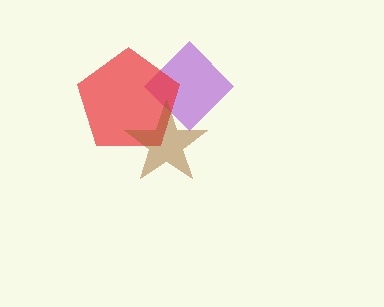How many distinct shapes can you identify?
There are 3 distinct shapes: a purple diamond, a red pentagon, a brown star.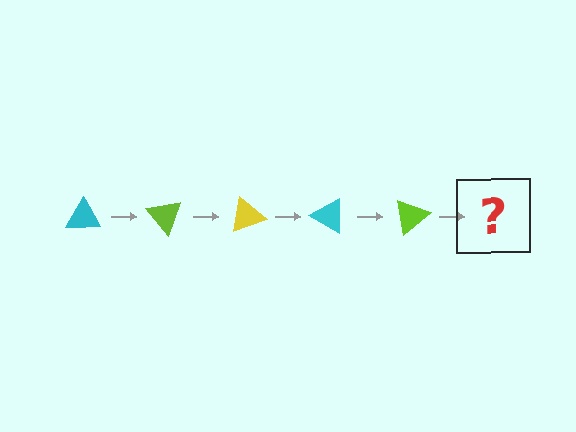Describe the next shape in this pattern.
It should be a yellow triangle, rotated 250 degrees from the start.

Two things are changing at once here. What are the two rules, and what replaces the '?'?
The two rules are that it rotates 50 degrees each step and the color cycles through cyan, lime, and yellow. The '?' should be a yellow triangle, rotated 250 degrees from the start.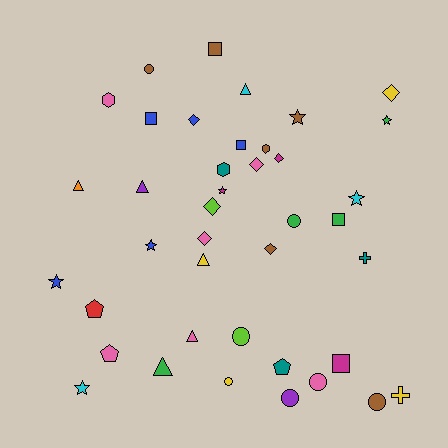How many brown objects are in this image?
There are 6 brown objects.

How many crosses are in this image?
There are 2 crosses.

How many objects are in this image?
There are 40 objects.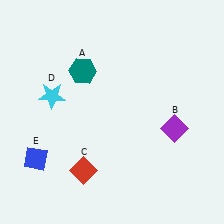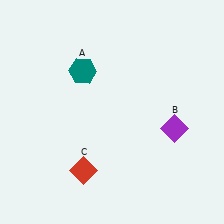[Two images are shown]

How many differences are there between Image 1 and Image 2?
There are 2 differences between the two images.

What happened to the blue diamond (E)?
The blue diamond (E) was removed in Image 2. It was in the bottom-left area of Image 1.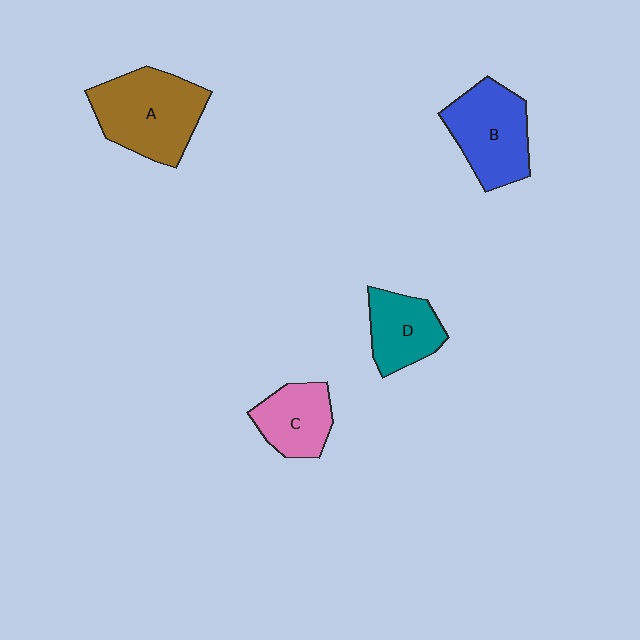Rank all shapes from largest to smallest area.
From largest to smallest: A (brown), B (blue), D (teal), C (pink).